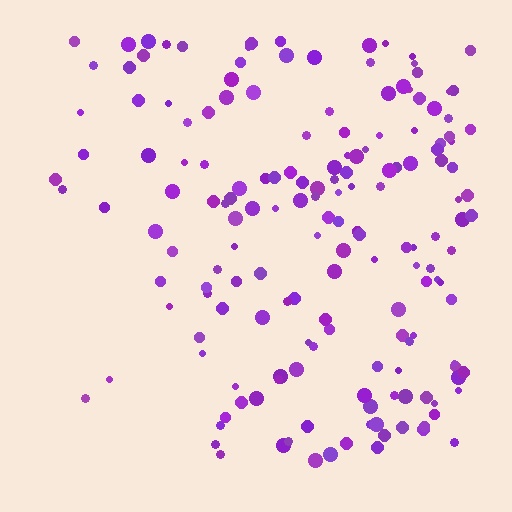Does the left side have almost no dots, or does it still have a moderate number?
Still a moderate number, just noticeably fewer than the right.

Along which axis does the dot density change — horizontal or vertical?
Horizontal.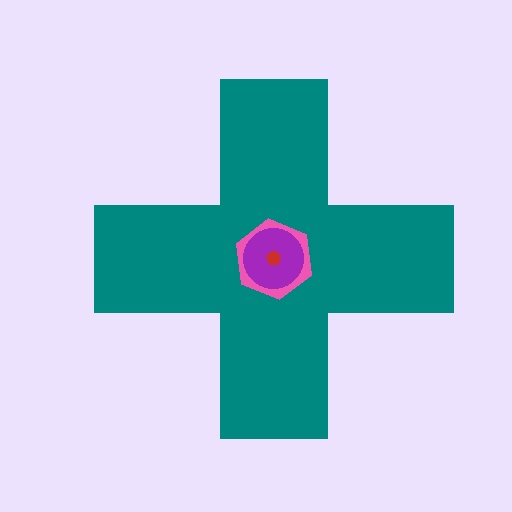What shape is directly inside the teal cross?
The pink hexagon.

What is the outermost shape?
The teal cross.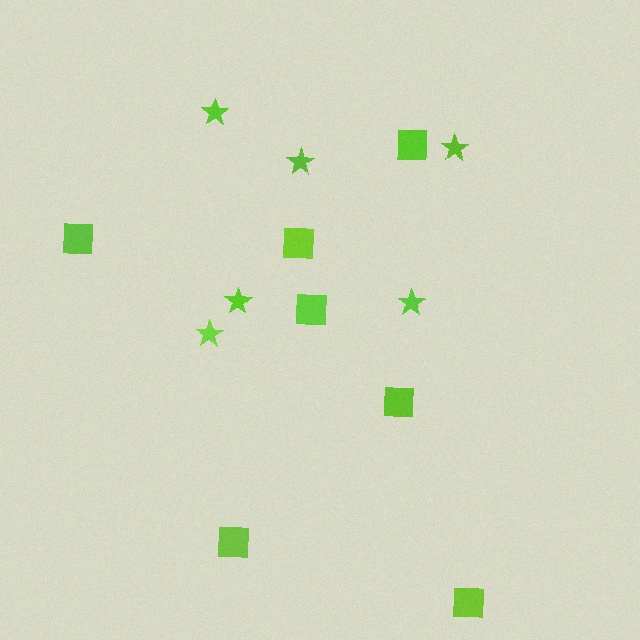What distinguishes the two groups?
There are 2 groups: one group of stars (6) and one group of squares (7).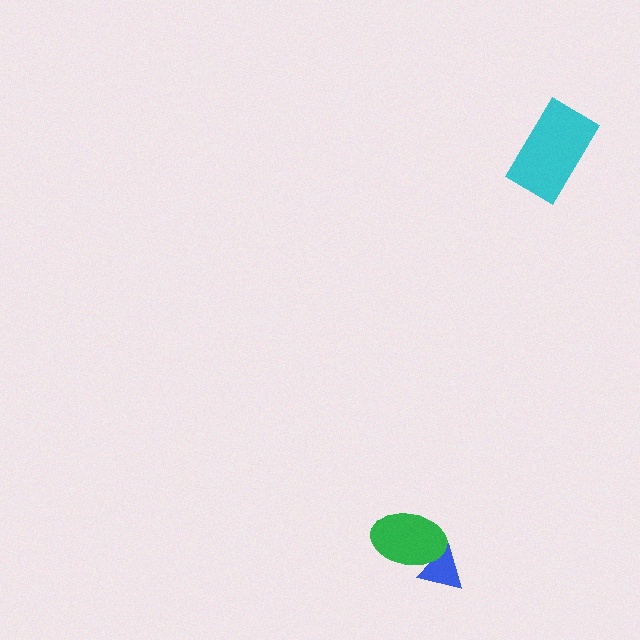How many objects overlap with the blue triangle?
1 object overlaps with the blue triangle.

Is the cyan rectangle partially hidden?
No, no other shape covers it.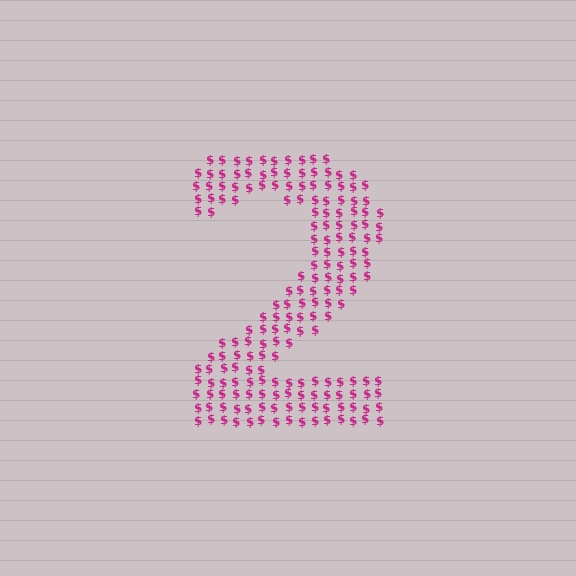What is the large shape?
The large shape is the digit 2.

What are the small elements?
The small elements are dollar signs.